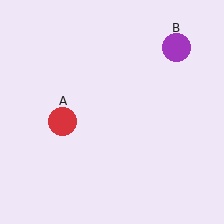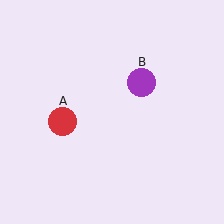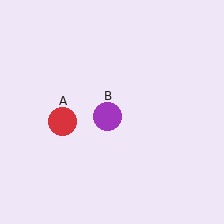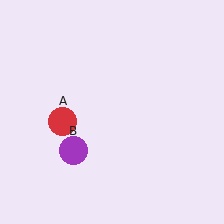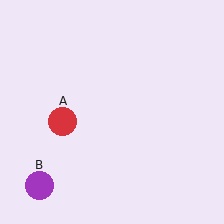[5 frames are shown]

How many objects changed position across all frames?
1 object changed position: purple circle (object B).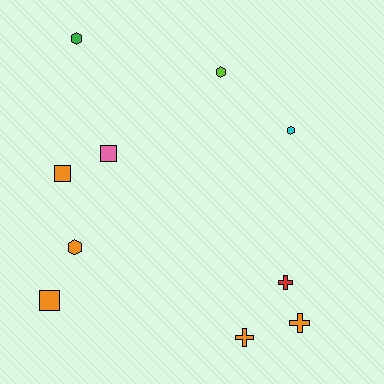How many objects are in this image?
There are 10 objects.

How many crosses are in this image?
There are 3 crosses.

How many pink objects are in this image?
There is 1 pink object.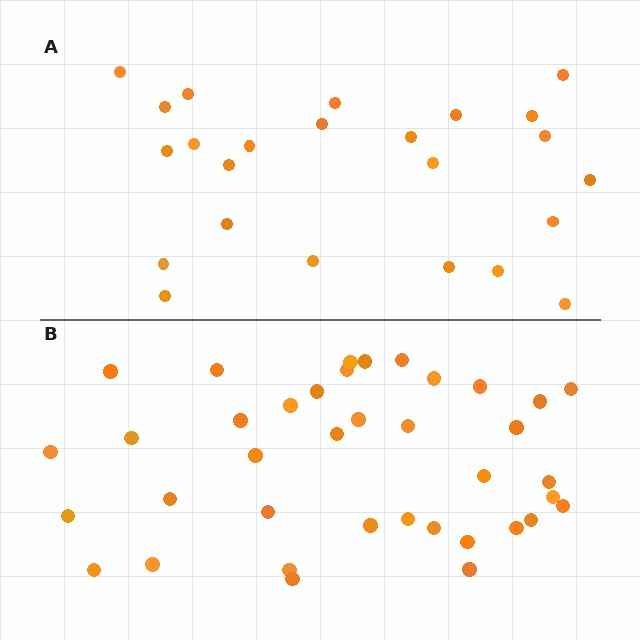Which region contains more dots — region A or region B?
Region B (the bottom region) has more dots.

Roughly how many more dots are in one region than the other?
Region B has approximately 15 more dots than region A.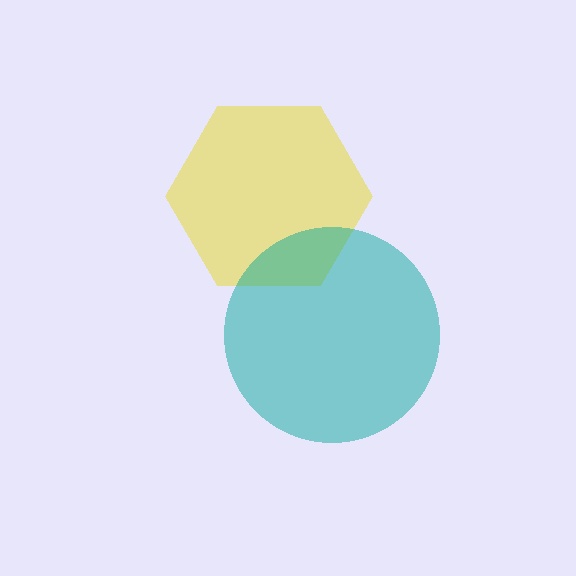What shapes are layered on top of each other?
The layered shapes are: a yellow hexagon, a teal circle.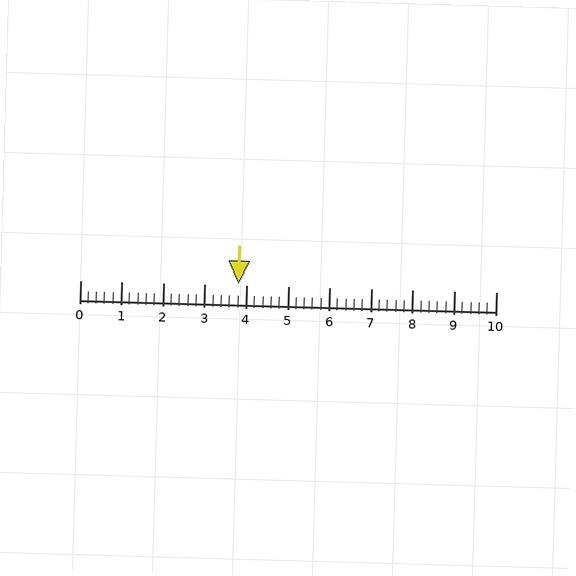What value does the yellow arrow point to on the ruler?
The yellow arrow points to approximately 3.8.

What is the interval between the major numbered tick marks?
The major tick marks are spaced 1 units apart.